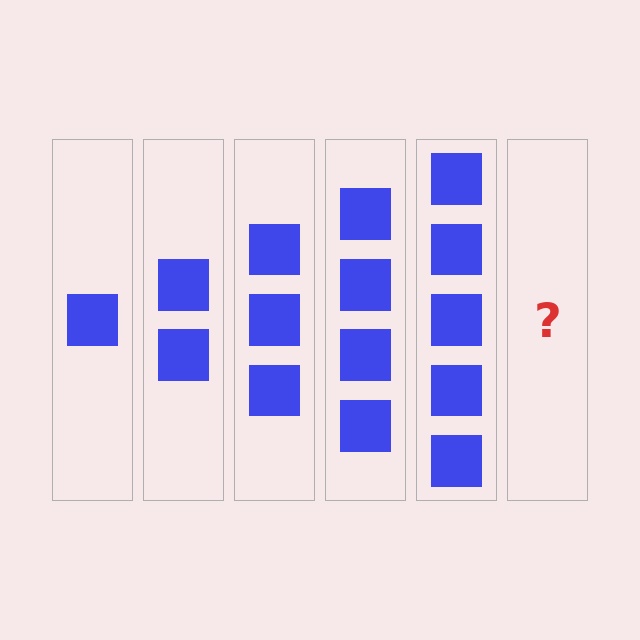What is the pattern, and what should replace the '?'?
The pattern is that each step adds one more square. The '?' should be 6 squares.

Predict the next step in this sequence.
The next step is 6 squares.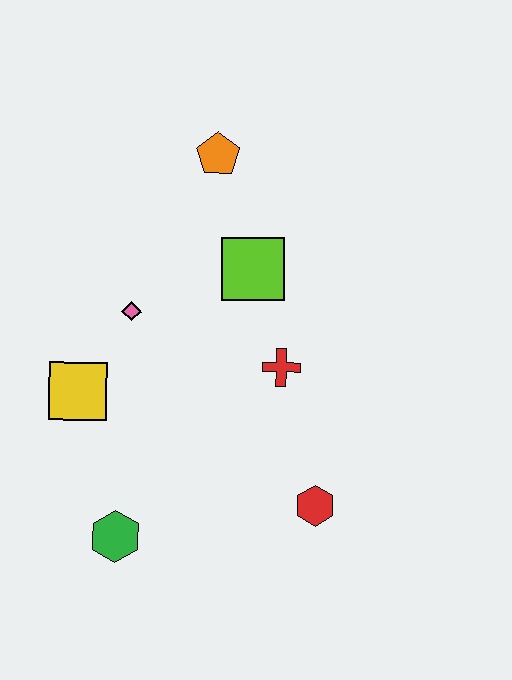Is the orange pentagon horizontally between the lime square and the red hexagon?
No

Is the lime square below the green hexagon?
No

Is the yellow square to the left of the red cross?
Yes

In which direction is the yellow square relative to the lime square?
The yellow square is to the left of the lime square.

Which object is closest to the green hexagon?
The yellow square is closest to the green hexagon.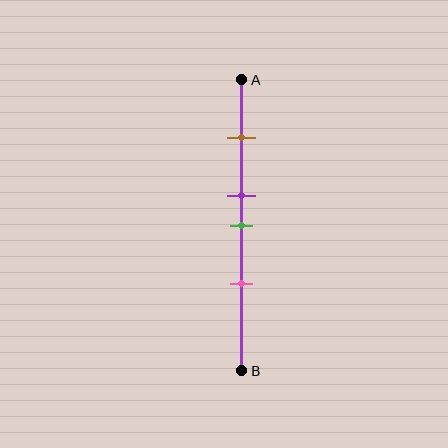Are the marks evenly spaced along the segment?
No, the marks are not evenly spaced.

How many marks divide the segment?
There are 4 marks dividing the segment.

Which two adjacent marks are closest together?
The purple and green marks are the closest adjacent pair.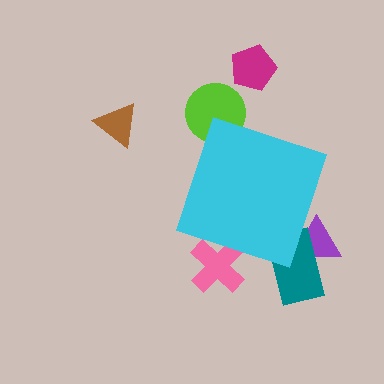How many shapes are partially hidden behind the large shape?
4 shapes are partially hidden.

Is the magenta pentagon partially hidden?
No, the magenta pentagon is fully visible.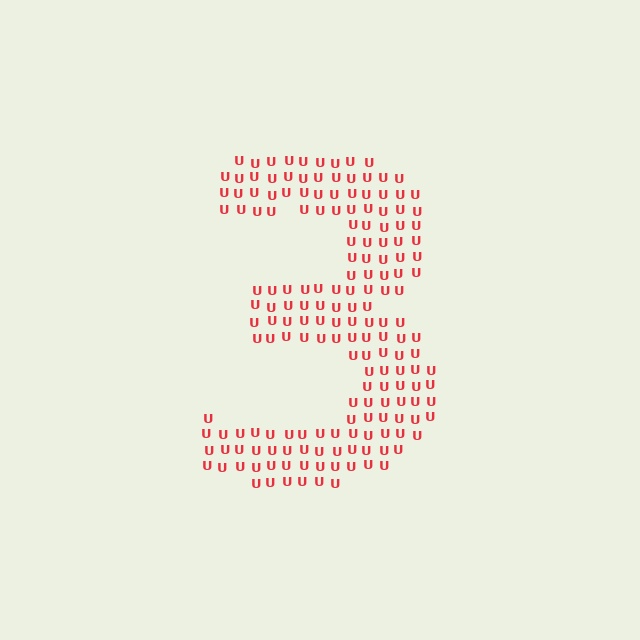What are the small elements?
The small elements are letter U's.